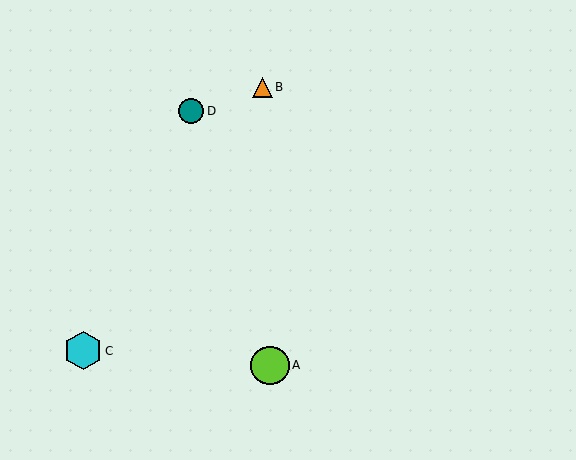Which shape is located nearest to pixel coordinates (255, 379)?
The lime circle (labeled A) at (270, 365) is nearest to that location.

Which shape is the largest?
The cyan hexagon (labeled C) is the largest.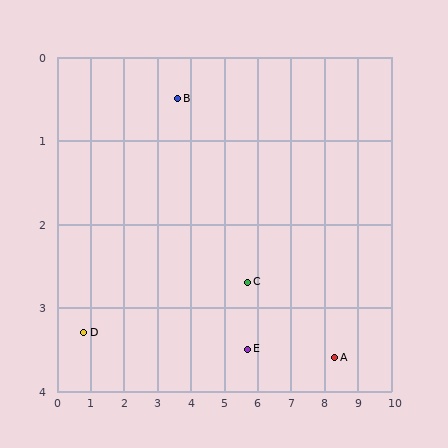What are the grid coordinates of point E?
Point E is at approximately (5.7, 3.5).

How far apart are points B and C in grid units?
Points B and C are about 3.0 grid units apart.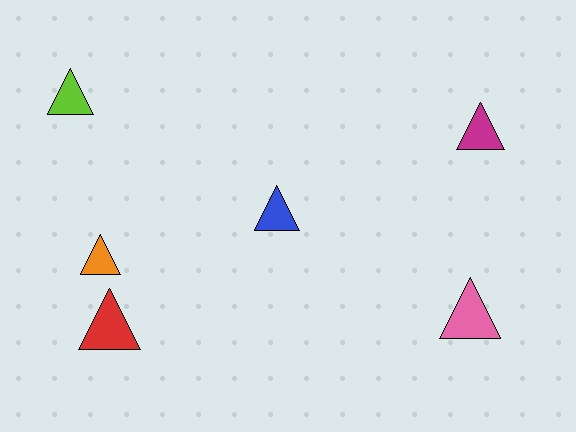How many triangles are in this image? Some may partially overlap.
There are 6 triangles.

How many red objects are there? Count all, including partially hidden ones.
There is 1 red object.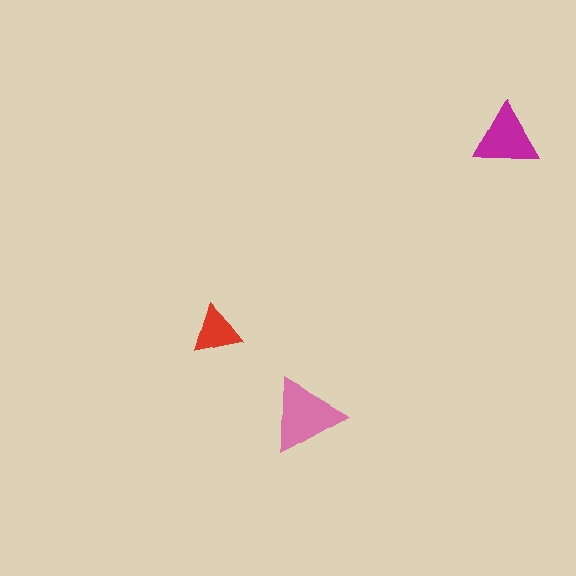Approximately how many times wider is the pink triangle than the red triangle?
About 1.5 times wider.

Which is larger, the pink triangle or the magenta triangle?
The pink one.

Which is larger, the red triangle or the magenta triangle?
The magenta one.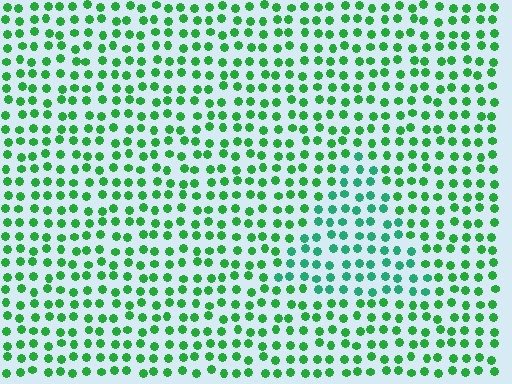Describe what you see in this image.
The image is filled with small green elements in a uniform arrangement. A triangle-shaped region is visible where the elements are tinted to a slightly different hue, forming a subtle color boundary.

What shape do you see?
I see a triangle.